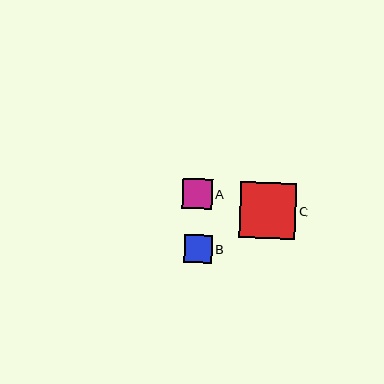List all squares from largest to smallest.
From largest to smallest: C, A, B.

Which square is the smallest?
Square B is the smallest with a size of approximately 28 pixels.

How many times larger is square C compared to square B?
Square C is approximately 2.0 times the size of square B.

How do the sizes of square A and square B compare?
Square A and square B are approximately the same size.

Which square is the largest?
Square C is the largest with a size of approximately 56 pixels.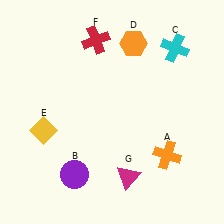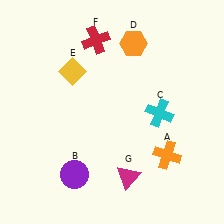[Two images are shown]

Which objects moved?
The objects that moved are: the cyan cross (C), the yellow diamond (E).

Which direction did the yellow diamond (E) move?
The yellow diamond (E) moved up.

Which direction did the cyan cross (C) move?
The cyan cross (C) moved down.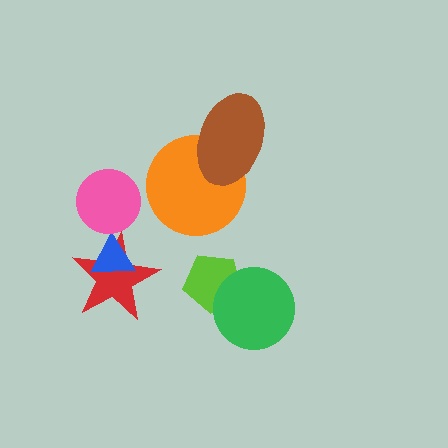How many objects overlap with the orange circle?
1 object overlaps with the orange circle.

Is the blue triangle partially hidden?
No, no other shape covers it.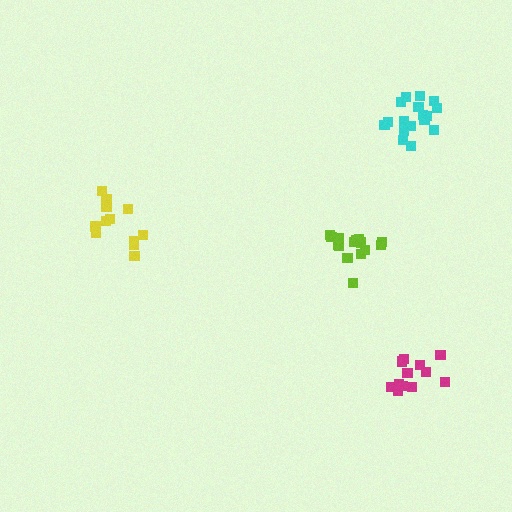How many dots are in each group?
Group 1: 17 dots, Group 2: 15 dots, Group 3: 12 dots, Group 4: 12 dots (56 total).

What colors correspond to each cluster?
The clusters are colored: cyan, lime, yellow, magenta.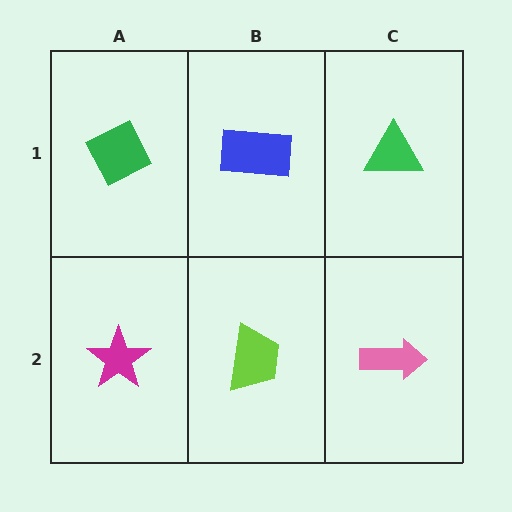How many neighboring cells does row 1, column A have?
2.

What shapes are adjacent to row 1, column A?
A magenta star (row 2, column A), a blue rectangle (row 1, column B).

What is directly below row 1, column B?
A lime trapezoid.